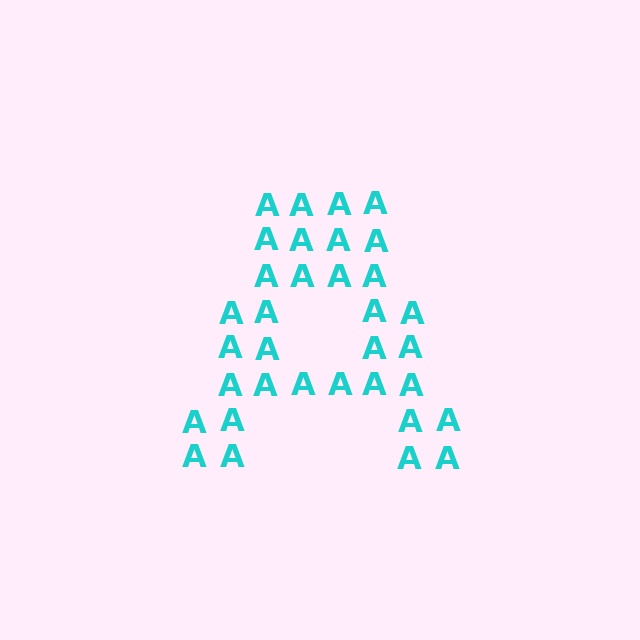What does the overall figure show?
The overall figure shows the letter A.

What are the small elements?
The small elements are letter A's.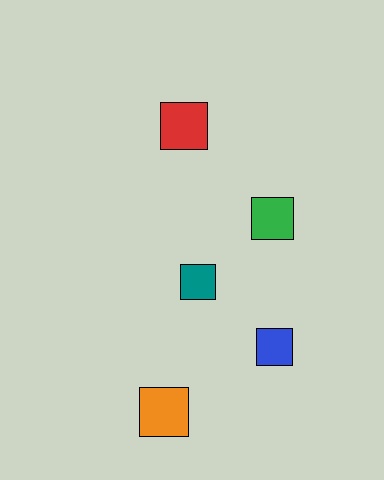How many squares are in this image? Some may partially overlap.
There are 5 squares.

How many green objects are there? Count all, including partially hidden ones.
There is 1 green object.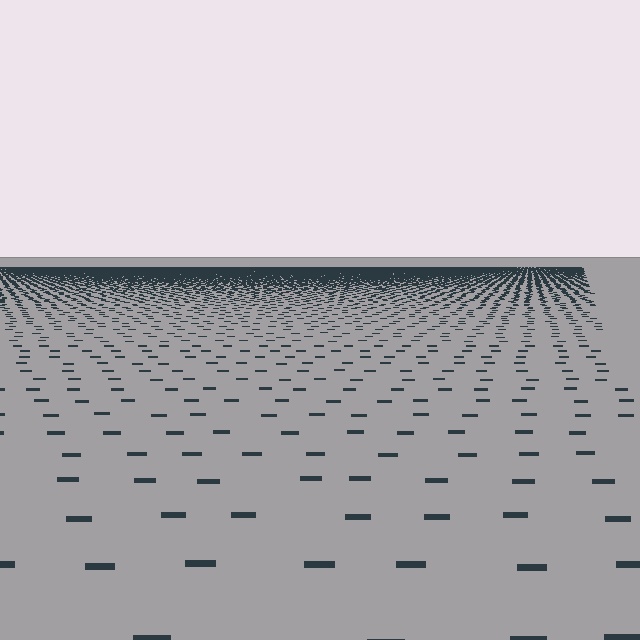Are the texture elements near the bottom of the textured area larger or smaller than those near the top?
Larger. Near the bottom, elements are closer to the viewer and appear at a bigger on-screen size.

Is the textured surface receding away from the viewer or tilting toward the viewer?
The surface is receding away from the viewer. Texture elements get smaller and denser toward the top.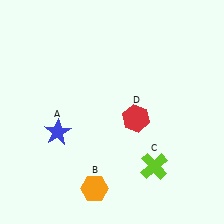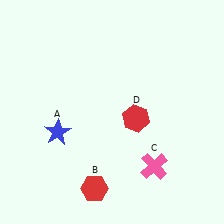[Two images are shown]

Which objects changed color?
B changed from orange to red. C changed from lime to pink.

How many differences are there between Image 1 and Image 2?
There are 2 differences between the two images.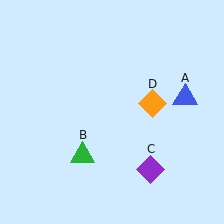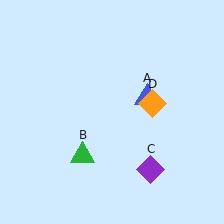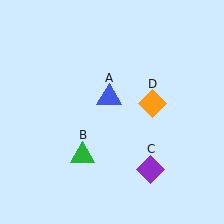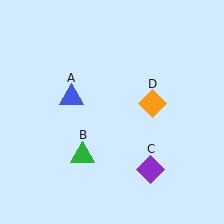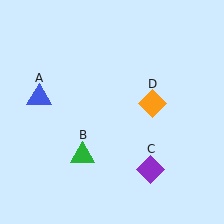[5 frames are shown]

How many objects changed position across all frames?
1 object changed position: blue triangle (object A).